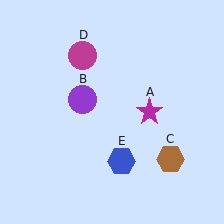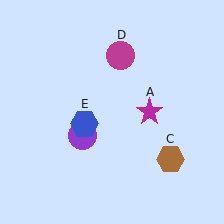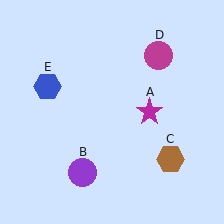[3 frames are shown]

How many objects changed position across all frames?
3 objects changed position: purple circle (object B), magenta circle (object D), blue hexagon (object E).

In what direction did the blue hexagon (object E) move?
The blue hexagon (object E) moved up and to the left.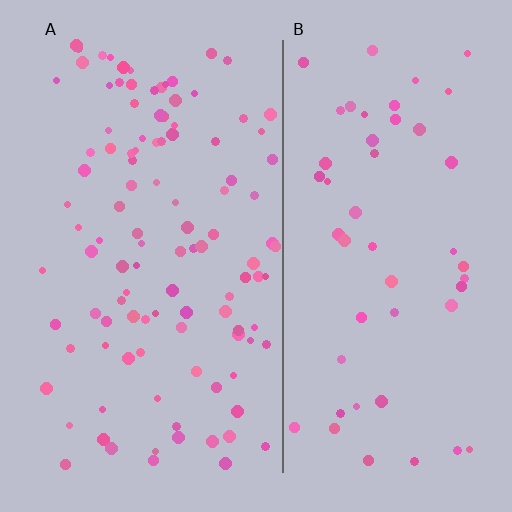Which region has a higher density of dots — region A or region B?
A (the left).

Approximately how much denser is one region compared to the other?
Approximately 2.1× — region A over region B.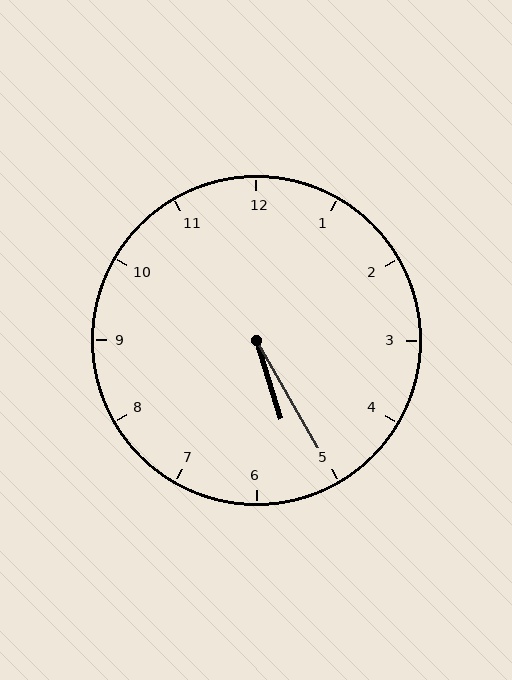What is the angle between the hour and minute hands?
Approximately 12 degrees.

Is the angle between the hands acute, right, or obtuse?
It is acute.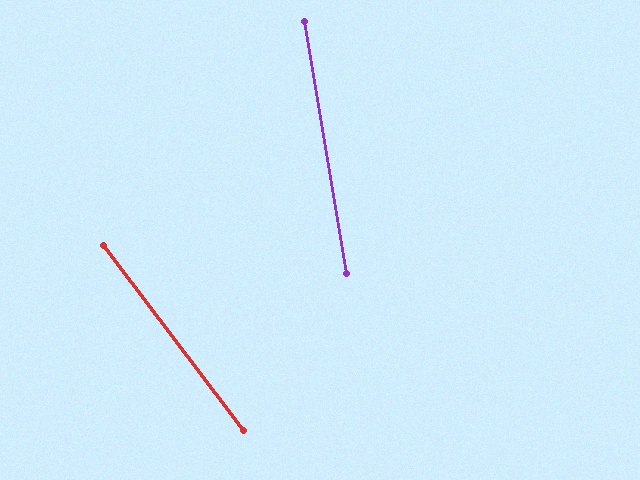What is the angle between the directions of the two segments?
Approximately 28 degrees.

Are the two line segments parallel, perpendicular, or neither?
Neither parallel nor perpendicular — they differ by about 28°.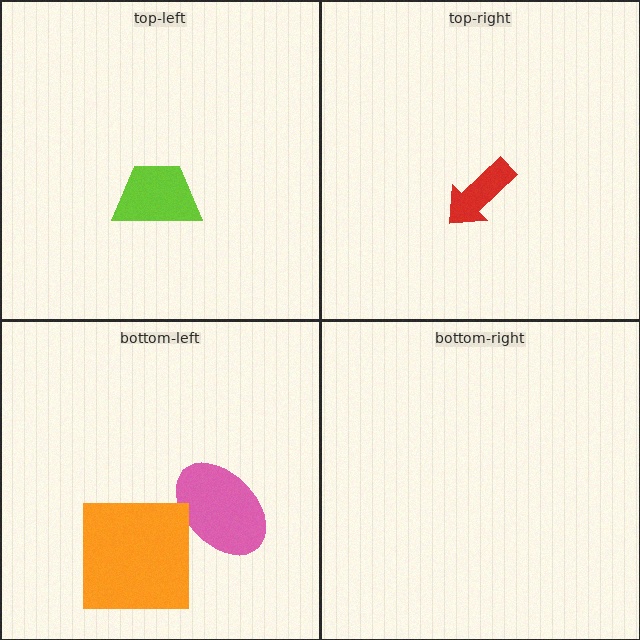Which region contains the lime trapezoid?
The top-left region.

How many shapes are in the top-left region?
1.